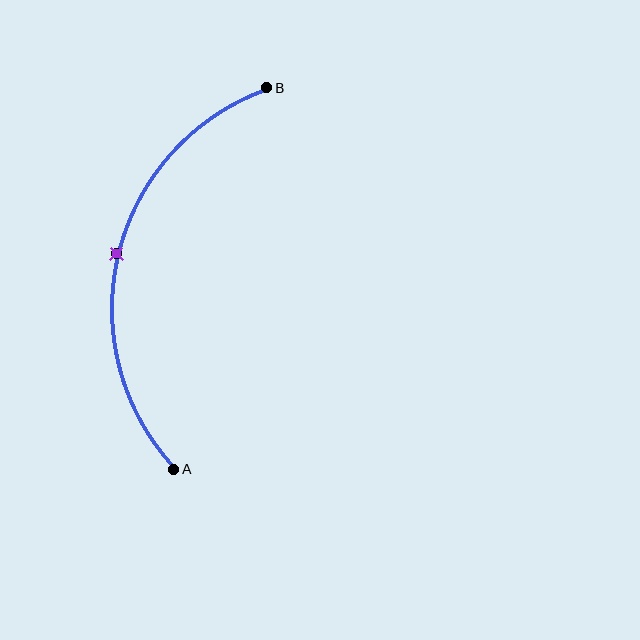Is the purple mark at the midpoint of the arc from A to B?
Yes. The purple mark lies on the arc at equal arc-length from both A and B — it is the arc midpoint.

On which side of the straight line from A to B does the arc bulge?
The arc bulges to the left of the straight line connecting A and B.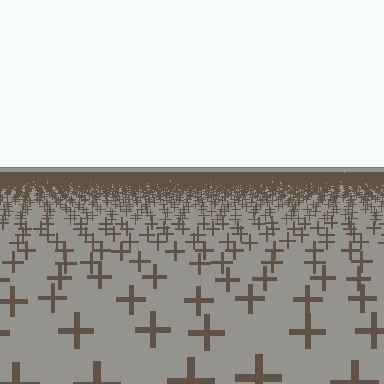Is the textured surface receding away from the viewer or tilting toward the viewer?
The surface is receding away from the viewer. Texture elements get smaller and denser toward the top.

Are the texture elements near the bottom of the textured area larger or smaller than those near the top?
Larger. Near the bottom, elements are closer to the viewer and appear at a bigger on-screen size.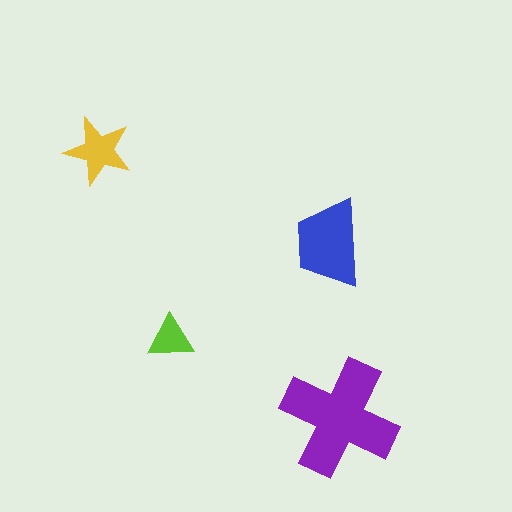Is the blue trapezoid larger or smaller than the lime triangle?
Larger.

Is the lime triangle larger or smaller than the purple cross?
Smaller.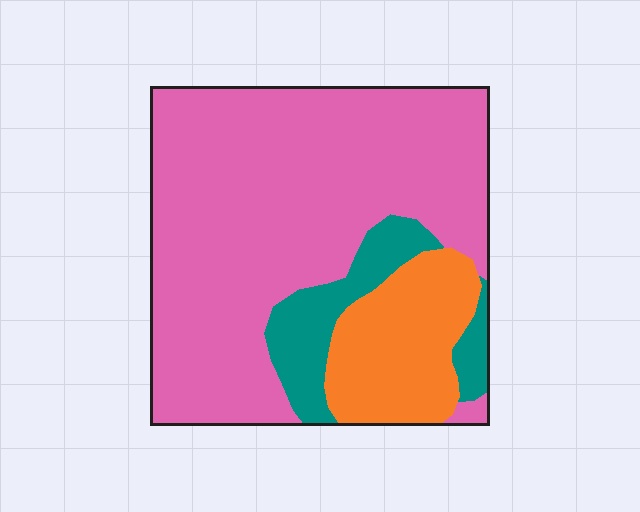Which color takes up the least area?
Teal, at roughly 15%.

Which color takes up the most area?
Pink, at roughly 70%.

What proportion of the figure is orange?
Orange takes up about one sixth (1/6) of the figure.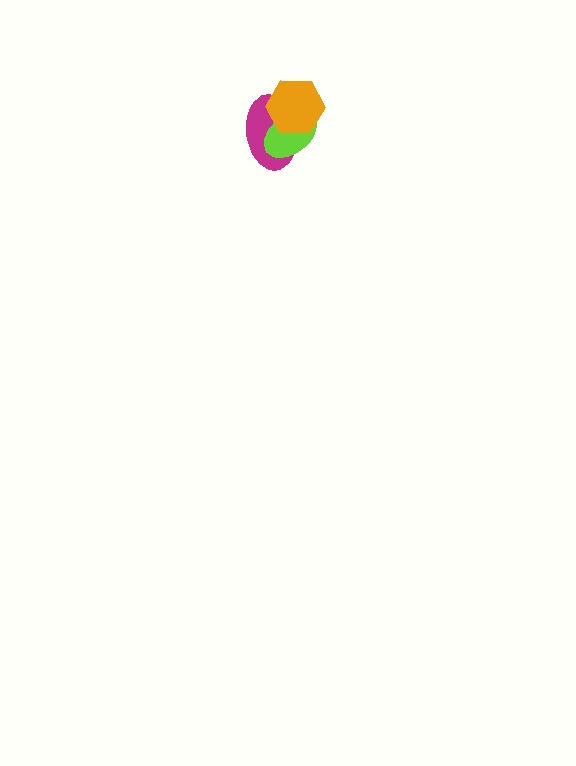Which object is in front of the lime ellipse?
The orange hexagon is in front of the lime ellipse.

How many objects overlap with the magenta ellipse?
2 objects overlap with the magenta ellipse.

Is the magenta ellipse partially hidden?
Yes, it is partially covered by another shape.